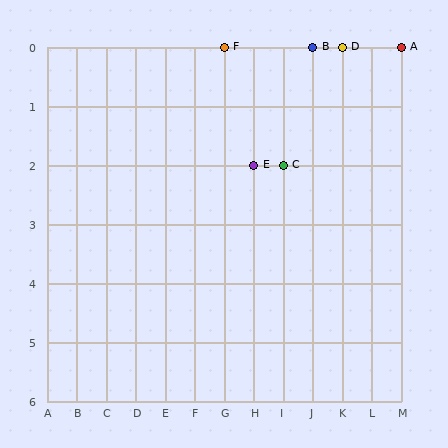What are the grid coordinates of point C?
Point C is at grid coordinates (I, 2).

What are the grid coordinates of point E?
Point E is at grid coordinates (H, 2).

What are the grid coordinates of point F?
Point F is at grid coordinates (G, 0).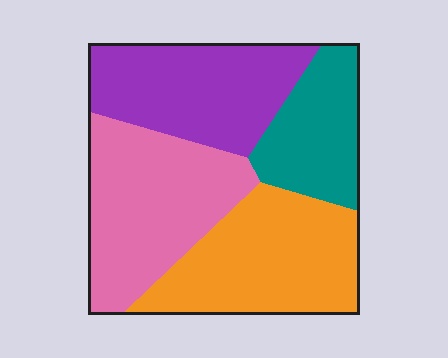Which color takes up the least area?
Teal, at roughly 15%.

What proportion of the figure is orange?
Orange takes up between a sixth and a third of the figure.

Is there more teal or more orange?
Orange.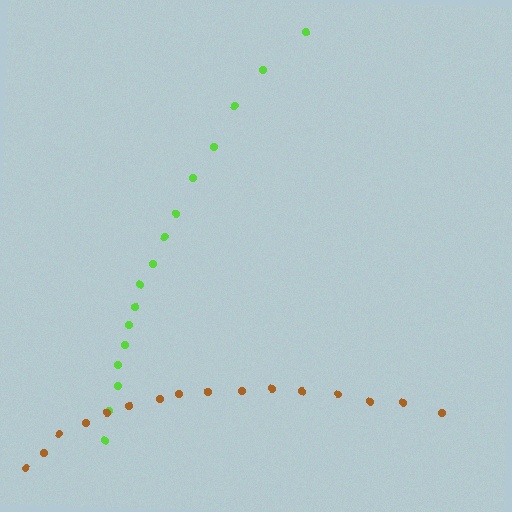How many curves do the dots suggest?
There are 2 distinct paths.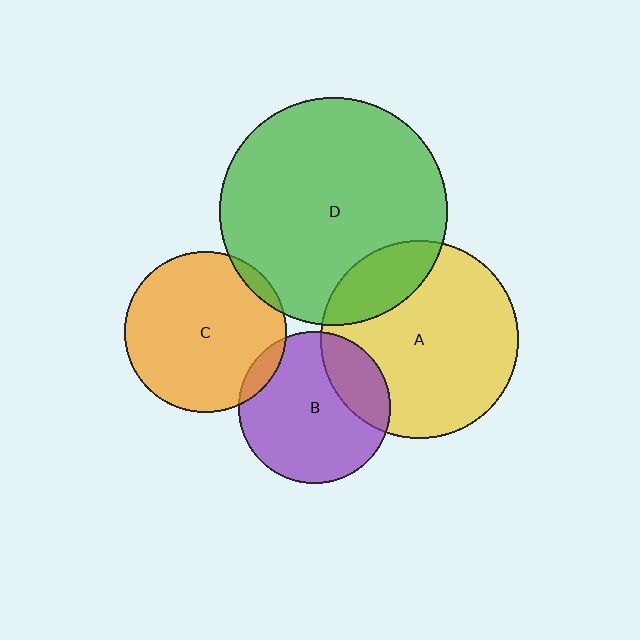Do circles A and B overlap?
Yes.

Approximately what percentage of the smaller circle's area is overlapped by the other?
Approximately 25%.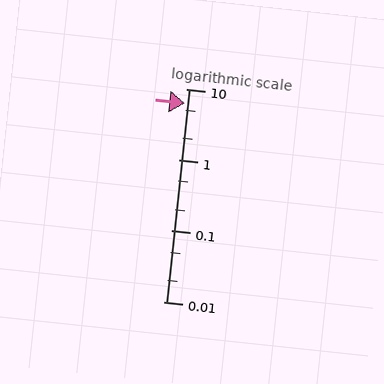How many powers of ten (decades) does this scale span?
The scale spans 3 decades, from 0.01 to 10.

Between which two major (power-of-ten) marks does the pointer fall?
The pointer is between 1 and 10.